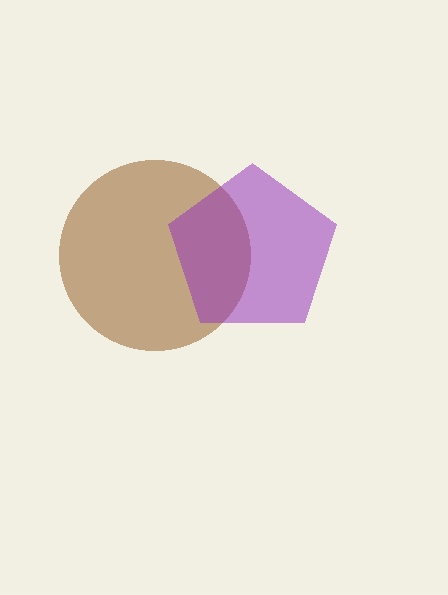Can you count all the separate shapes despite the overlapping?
Yes, there are 2 separate shapes.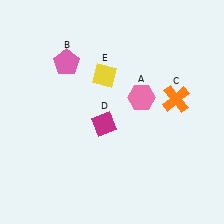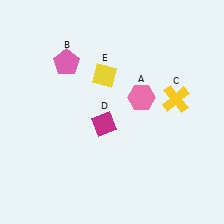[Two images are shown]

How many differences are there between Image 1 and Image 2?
There is 1 difference between the two images.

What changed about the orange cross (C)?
In Image 1, C is orange. In Image 2, it changed to yellow.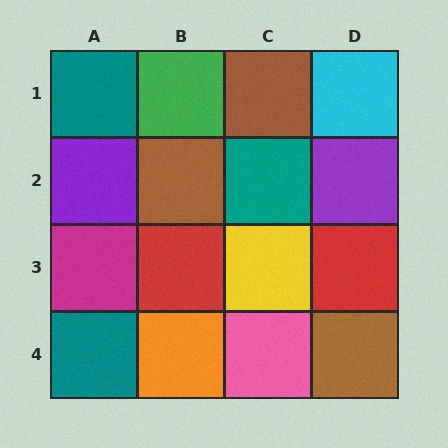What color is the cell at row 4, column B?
Orange.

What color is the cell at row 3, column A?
Magenta.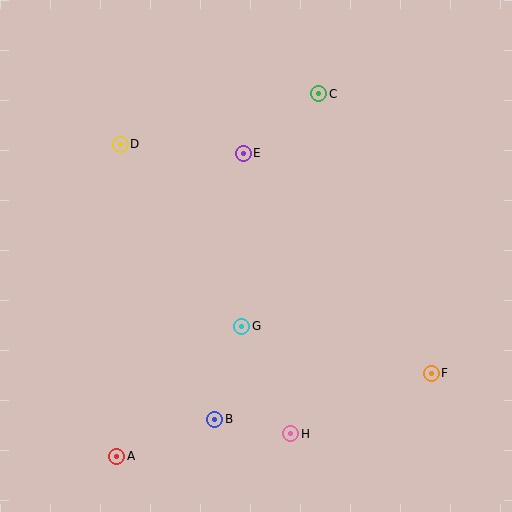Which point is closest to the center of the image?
Point G at (242, 326) is closest to the center.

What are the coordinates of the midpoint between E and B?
The midpoint between E and B is at (229, 286).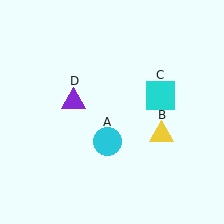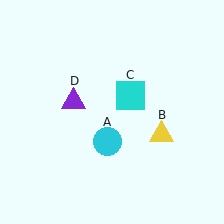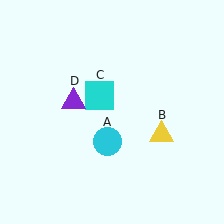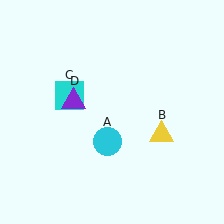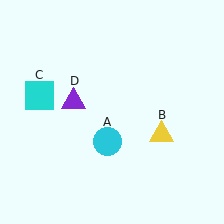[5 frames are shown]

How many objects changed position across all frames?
1 object changed position: cyan square (object C).